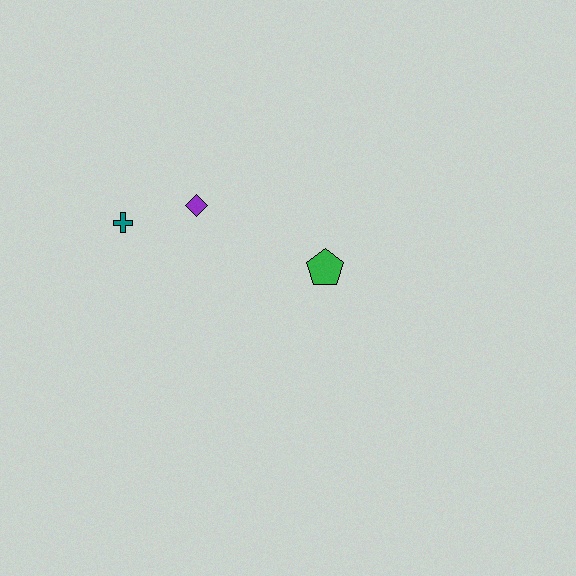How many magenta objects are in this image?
There are no magenta objects.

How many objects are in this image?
There are 3 objects.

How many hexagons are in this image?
There are no hexagons.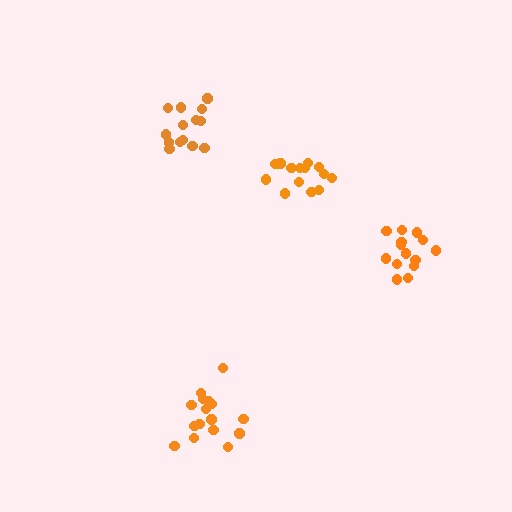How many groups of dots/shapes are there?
There are 4 groups.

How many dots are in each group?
Group 1: 14 dots, Group 2: 16 dots, Group 3: 14 dots, Group 4: 16 dots (60 total).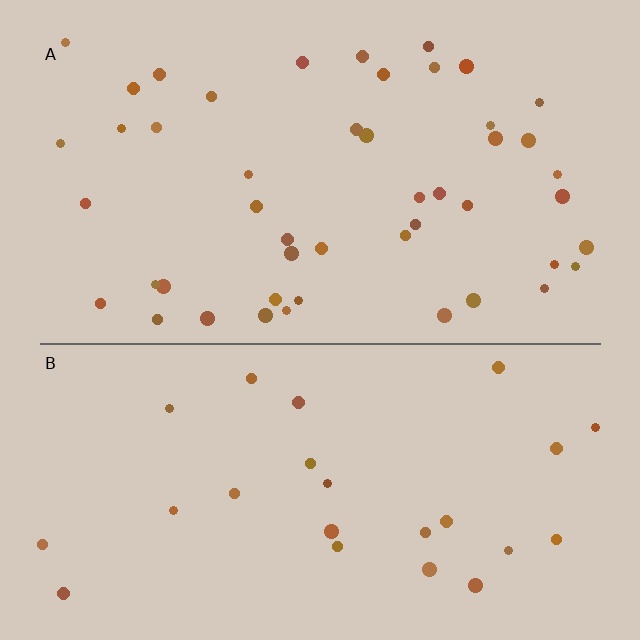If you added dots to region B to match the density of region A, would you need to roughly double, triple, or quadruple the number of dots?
Approximately double.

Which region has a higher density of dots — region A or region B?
A (the top).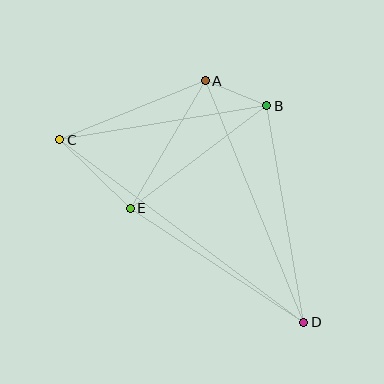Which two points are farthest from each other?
Points C and D are farthest from each other.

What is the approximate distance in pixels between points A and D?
The distance between A and D is approximately 261 pixels.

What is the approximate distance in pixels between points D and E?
The distance between D and E is approximately 208 pixels.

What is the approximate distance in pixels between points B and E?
The distance between B and E is approximately 171 pixels.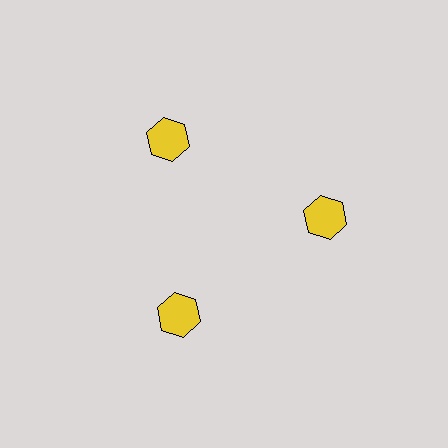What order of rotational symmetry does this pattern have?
This pattern has 3-fold rotational symmetry.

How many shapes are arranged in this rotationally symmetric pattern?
There are 3 shapes, arranged in 3 groups of 1.